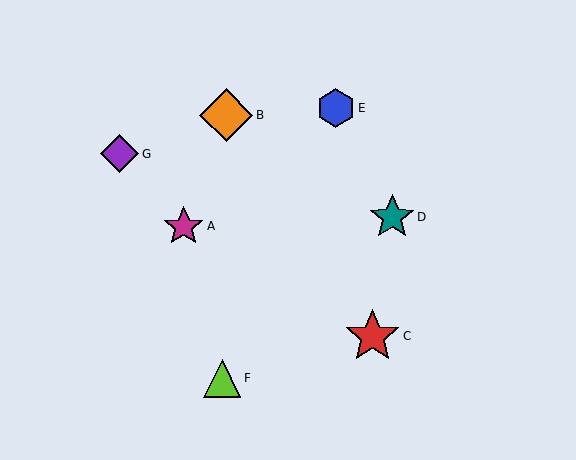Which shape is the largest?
The red star (labeled C) is the largest.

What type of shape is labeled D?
Shape D is a teal star.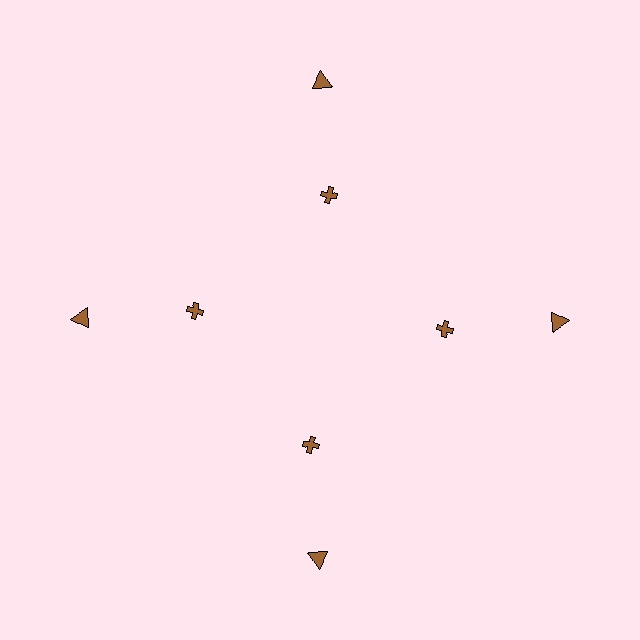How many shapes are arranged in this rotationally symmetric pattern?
There are 8 shapes, arranged in 4 groups of 2.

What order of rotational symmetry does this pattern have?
This pattern has 4-fold rotational symmetry.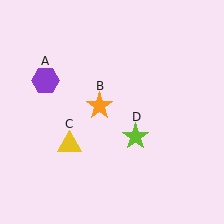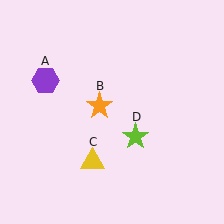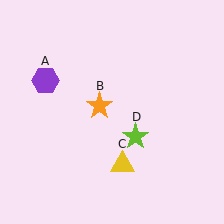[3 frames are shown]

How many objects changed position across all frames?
1 object changed position: yellow triangle (object C).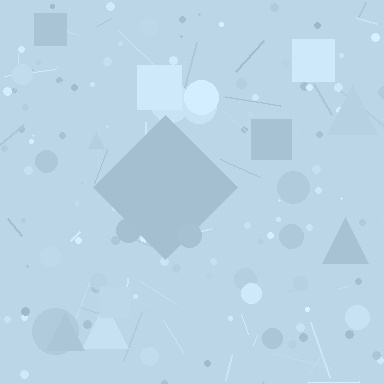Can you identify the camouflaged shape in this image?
The camouflaged shape is a diamond.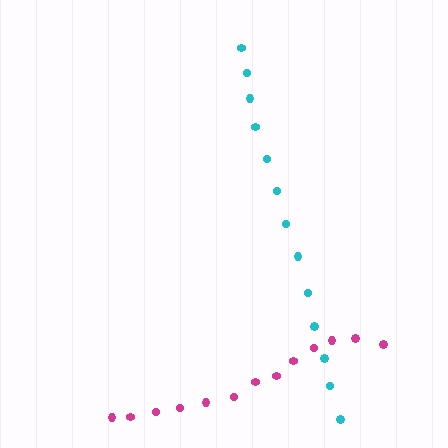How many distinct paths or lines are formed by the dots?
There are 2 distinct paths.